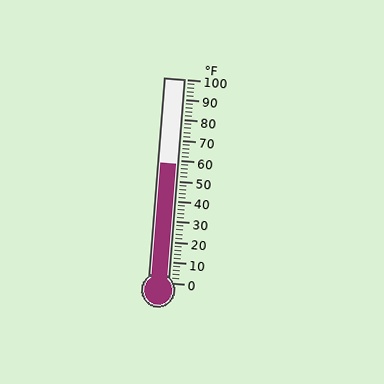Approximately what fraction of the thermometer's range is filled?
The thermometer is filled to approximately 60% of its range.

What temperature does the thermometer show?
The thermometer shows approximately 58°F.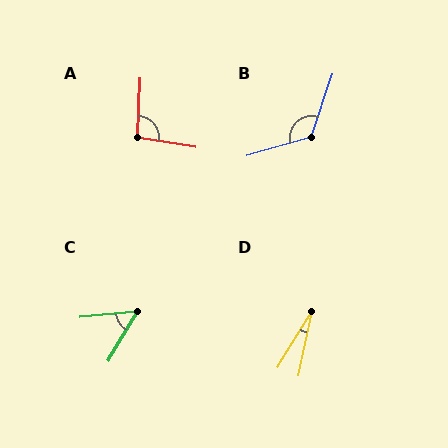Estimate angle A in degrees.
Approximately 97 degrees.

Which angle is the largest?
B, at approximately 125 degrees.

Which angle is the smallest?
D, at approximately 20 degrees.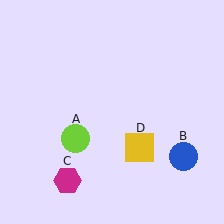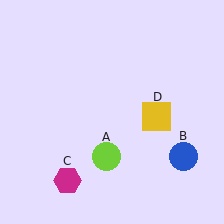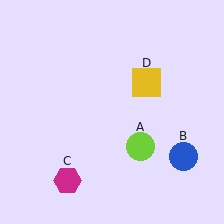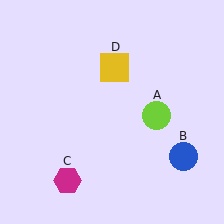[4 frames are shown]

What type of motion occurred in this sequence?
The lime circle (object A), yellow square (object D) rotated counterclockwise around the center of the scene.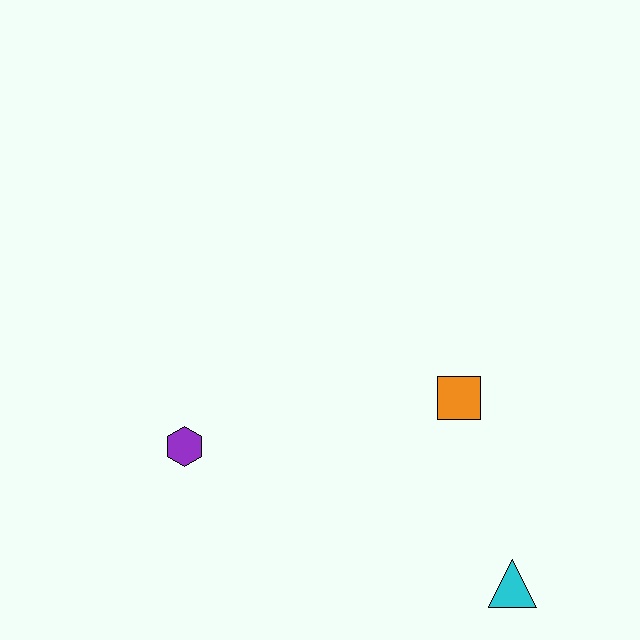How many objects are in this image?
There are 3 objects.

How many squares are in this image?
There is 1 square.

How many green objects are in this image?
There are no green objects.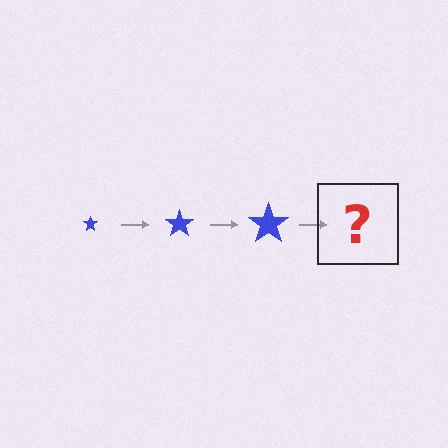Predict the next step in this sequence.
The next step is a blue star, larger than the previous one.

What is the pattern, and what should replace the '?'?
The pattern is that the star gets progressively larger each step. The '?' should be a blue star, larger than the previous one.